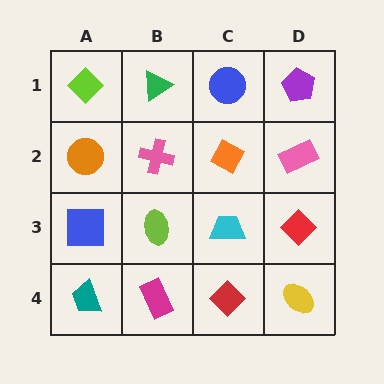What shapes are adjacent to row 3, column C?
An orange diamond (row 2, column C), a red diamond (row 4, column C), a lime ellipse (row 3, column B), a red diamond (row 3, column D).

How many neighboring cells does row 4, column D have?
2.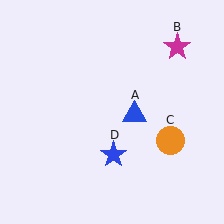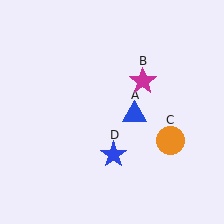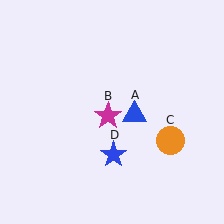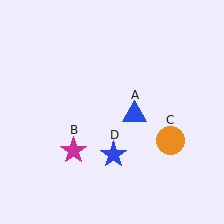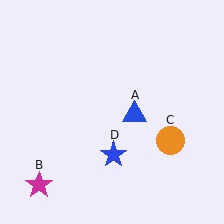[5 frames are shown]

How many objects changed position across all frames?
1 object changed position: magenta star (object B).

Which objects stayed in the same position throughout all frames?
Blue triangle (object A) and orange circle (object C) and blue star (object D) remained stationary.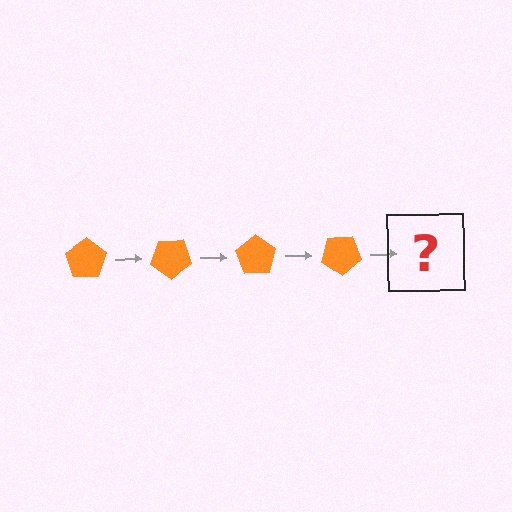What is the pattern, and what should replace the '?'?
The pattern is that the pentagon rotates 35 degrees each step. The '?' should be an orange pentagon rotated 140 degrees.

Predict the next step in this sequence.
The next step is an orange pentagon rotated 140 degrees.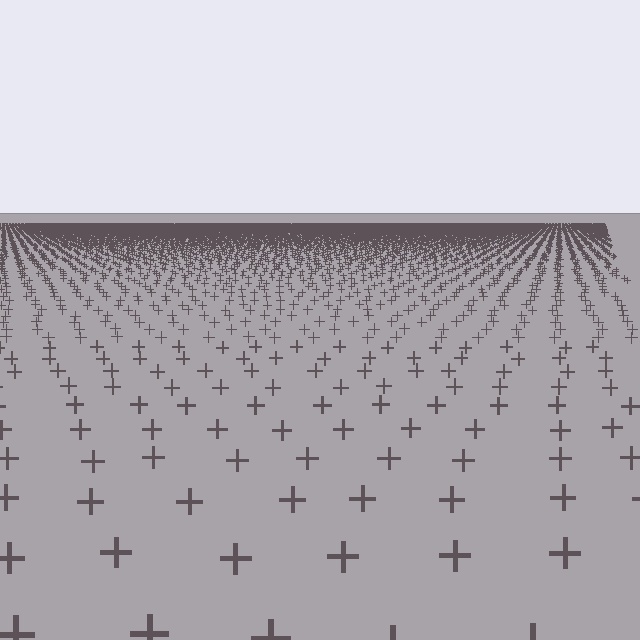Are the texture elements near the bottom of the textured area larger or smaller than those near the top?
Larger. Near the bottom, elements are closer to the viewer and appear at a bigger on-screen size.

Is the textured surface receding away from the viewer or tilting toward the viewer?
The surface is receding away from the viewer. Texture elements get smaller and denser toward the top.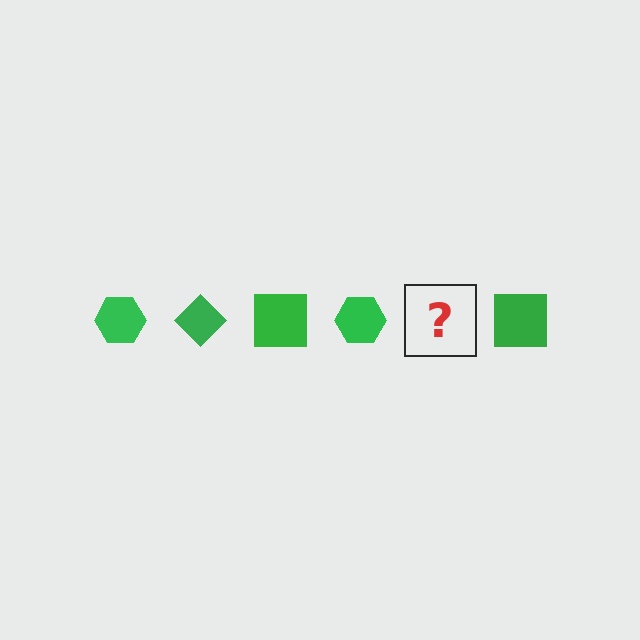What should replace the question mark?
The question mark should be replaced with a green diamond.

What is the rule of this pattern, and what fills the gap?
The rule is that the pattern cycles through hexagon, diamond, square shapes in green. The gap should be filled with a green diamond.